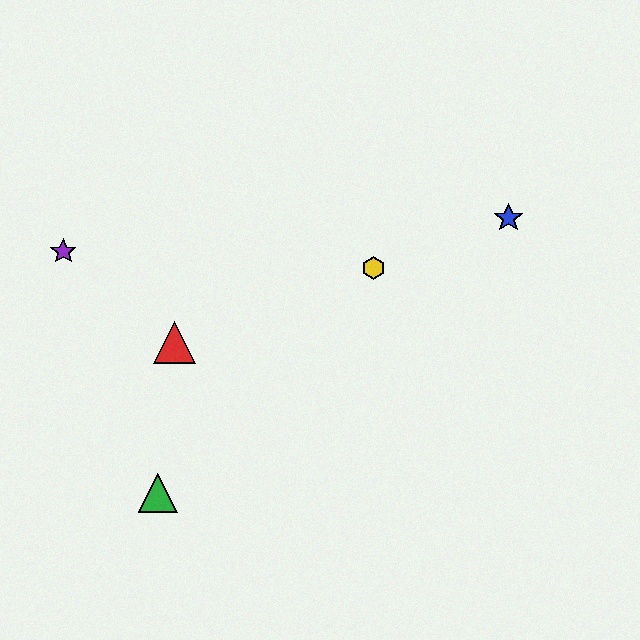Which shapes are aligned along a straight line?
The red triangle, the blue star, the yellow hexagon are aligned along a straight line.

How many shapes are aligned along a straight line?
3 shapes (the red triangle, the blue star, the yellow hexagon) are aligned along a straight line.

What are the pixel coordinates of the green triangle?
The green triangle is at (158, 493).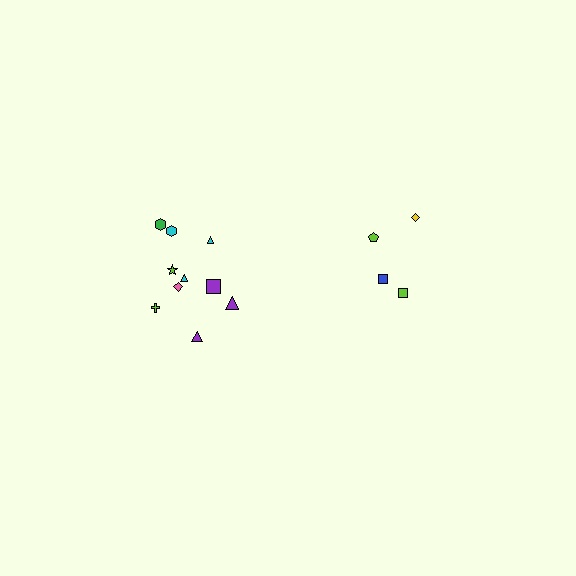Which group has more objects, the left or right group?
The left group.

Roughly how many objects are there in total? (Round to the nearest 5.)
Roughly 15 objects in total.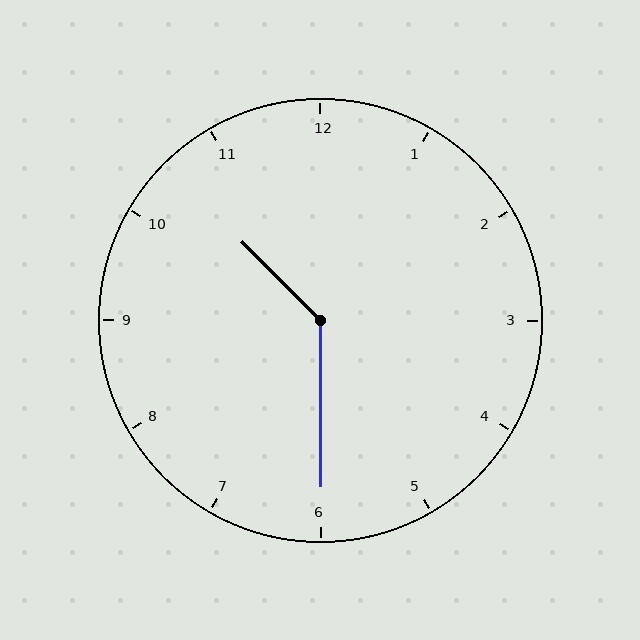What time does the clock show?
10:30.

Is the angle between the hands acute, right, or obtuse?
It is obtuse.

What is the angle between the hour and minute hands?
Approximately 135 degrees.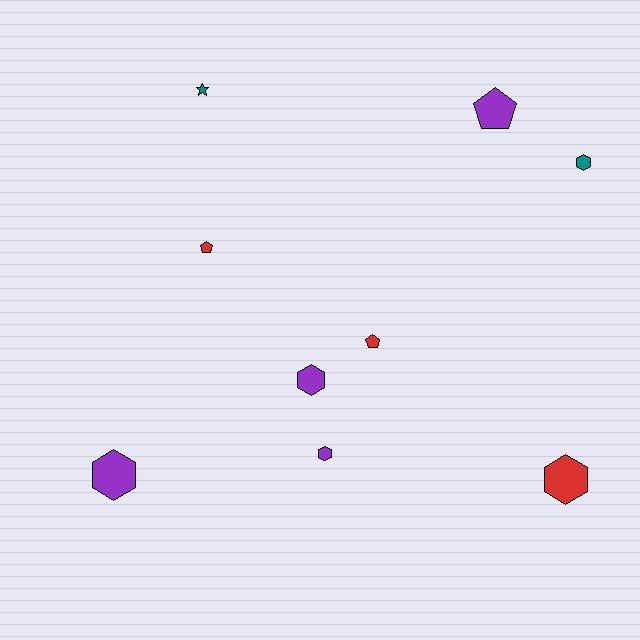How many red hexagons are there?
There is 1 red hexagon.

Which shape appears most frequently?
Hexagon, with 5 objects.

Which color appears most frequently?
Purple, with 4 objects.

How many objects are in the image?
There are 9 objects.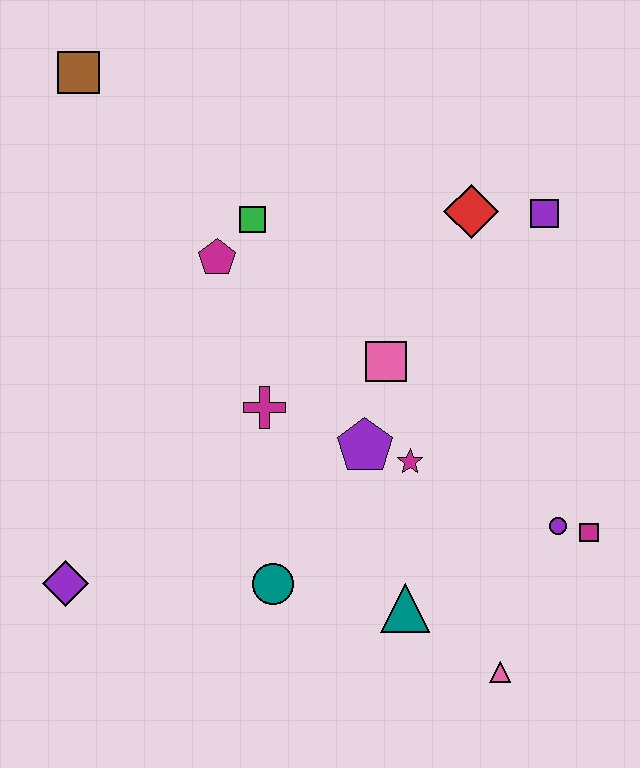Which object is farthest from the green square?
The pink triangle is farthest from the green square.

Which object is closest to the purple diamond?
The teal circle is closest to the purple diamond.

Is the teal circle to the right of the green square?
Yes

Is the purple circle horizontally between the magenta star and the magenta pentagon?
No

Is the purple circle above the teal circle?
Yes